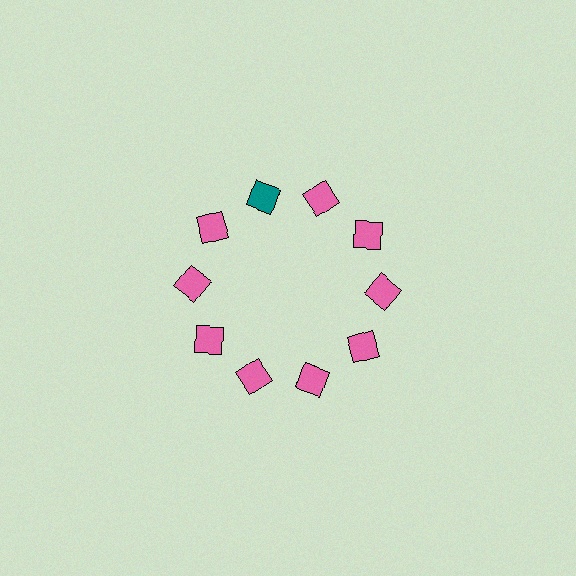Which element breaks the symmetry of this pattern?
The teal square at roughly the 11 o'clock position breaks the symmetry. All other shapes are pink squares.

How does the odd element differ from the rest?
It has a different color: teal instead of pink.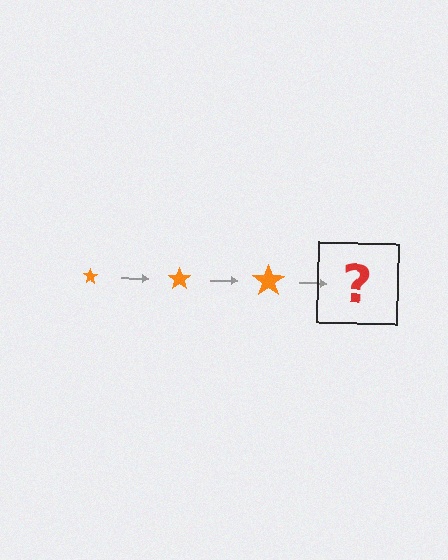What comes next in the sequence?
The next element should be an orange star, larger than the previous one.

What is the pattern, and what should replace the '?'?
The pattern is that the star gets progressively larger each step. The '?' should be an orange star, larger than the previous one.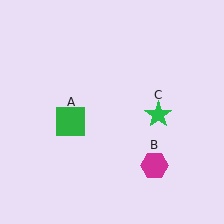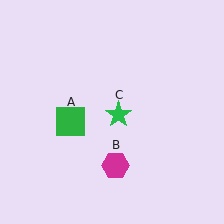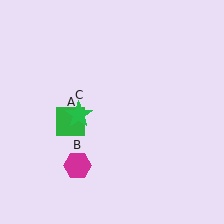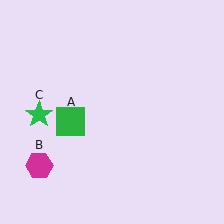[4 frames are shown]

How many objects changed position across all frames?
2 objects changed position: magenta hexagon (object B), green star (object C).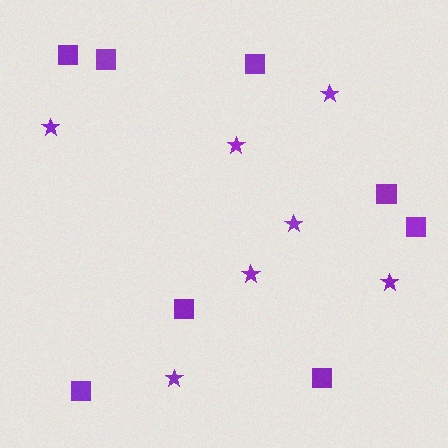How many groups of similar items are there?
There are 2 groups: one group of stars (7) and one group of squares (8).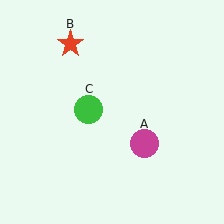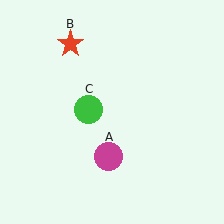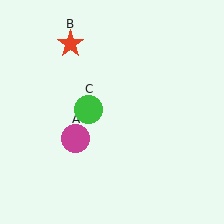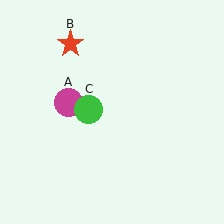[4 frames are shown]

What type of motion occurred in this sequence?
The magenta circle (object A) rotated clockwise around the center of the scene.